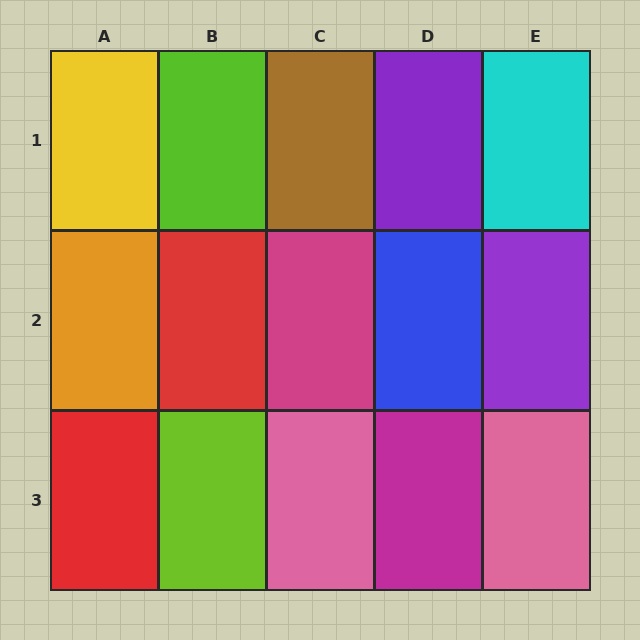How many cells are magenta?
2 cells are magenta.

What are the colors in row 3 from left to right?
Red, lime, pink, magenta, pink.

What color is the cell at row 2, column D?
Blue.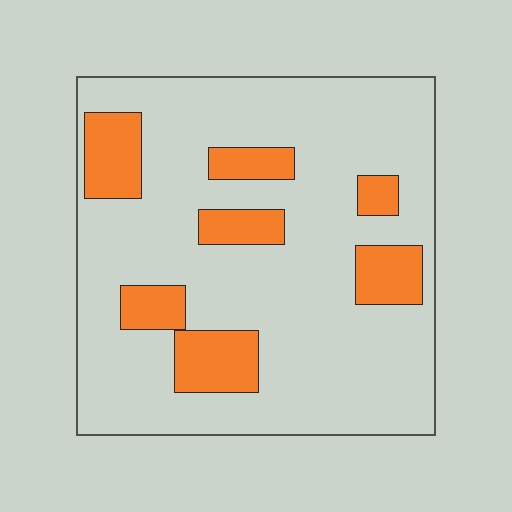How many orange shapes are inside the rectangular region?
7.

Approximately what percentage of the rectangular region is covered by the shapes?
Approximately 20%.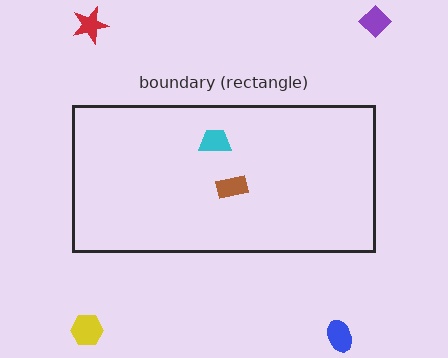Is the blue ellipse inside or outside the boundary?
Outside.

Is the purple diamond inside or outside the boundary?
Outside.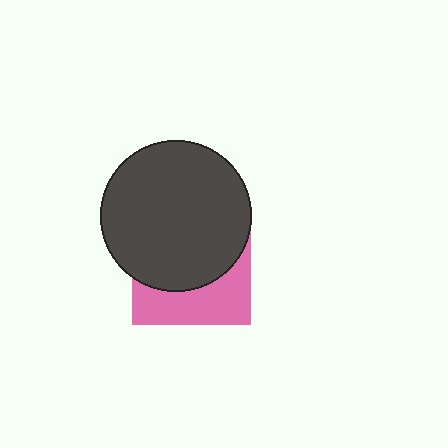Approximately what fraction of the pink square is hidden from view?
Roughly 62% of the pink square is hidden behind the dark gray circle.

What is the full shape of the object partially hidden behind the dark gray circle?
The partially hidden object is a pink square.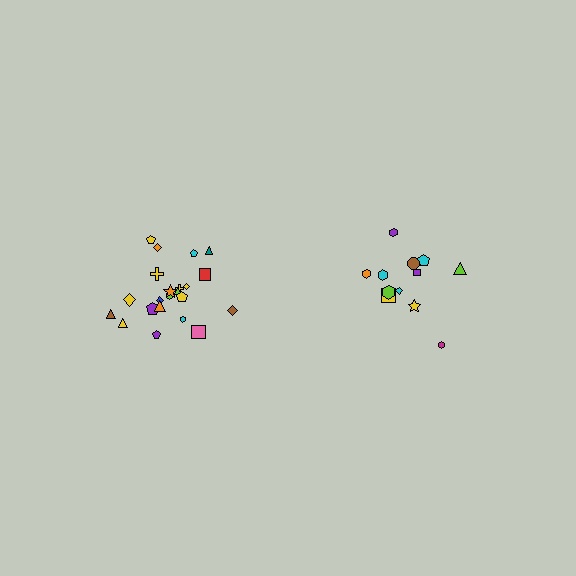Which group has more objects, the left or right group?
The left group.